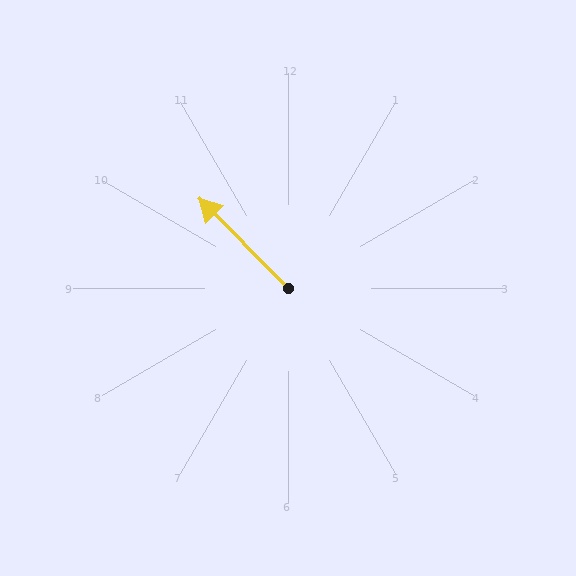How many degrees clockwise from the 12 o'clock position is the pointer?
Approximately 315 degrees.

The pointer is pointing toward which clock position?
Roughly 11 o'clock.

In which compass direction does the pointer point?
Northwest.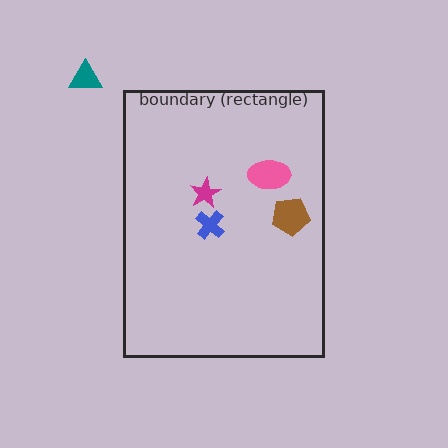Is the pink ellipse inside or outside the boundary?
Inside.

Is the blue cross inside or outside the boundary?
Inside.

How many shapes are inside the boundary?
4 inside, 1 outside.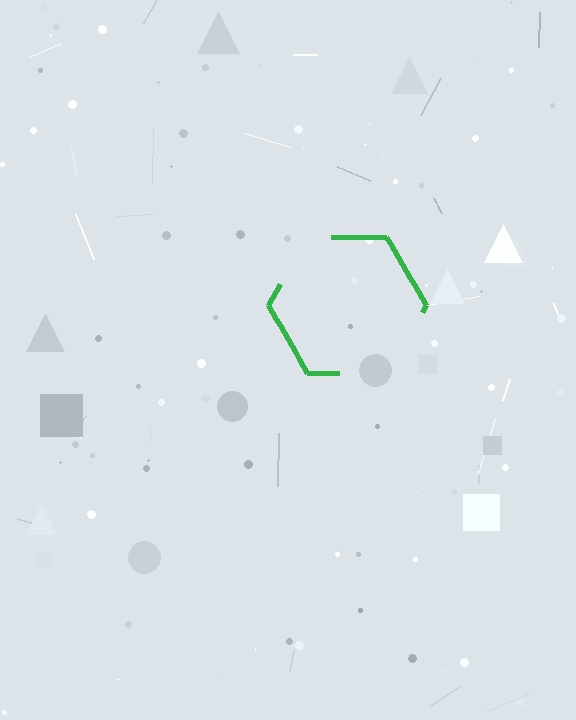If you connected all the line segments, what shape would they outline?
They would outline a hexagon.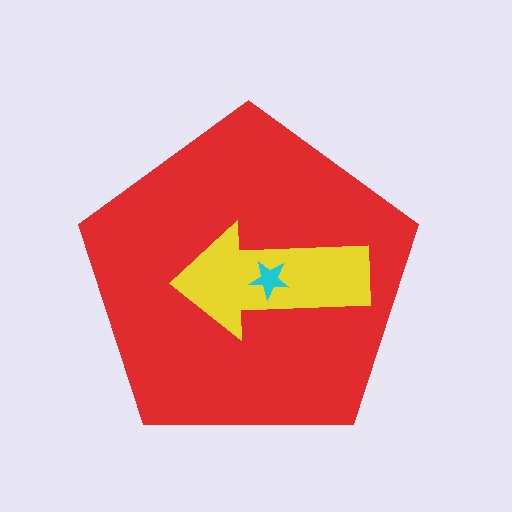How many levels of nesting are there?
3.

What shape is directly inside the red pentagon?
The yellow arrow.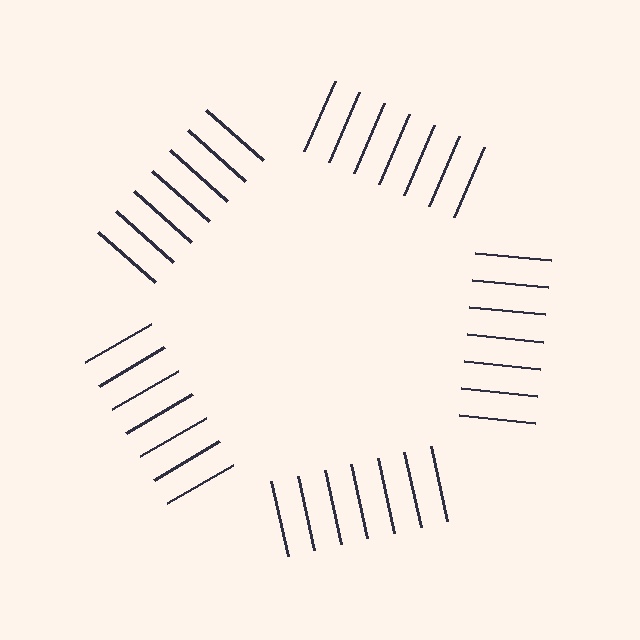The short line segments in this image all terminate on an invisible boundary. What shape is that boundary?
An illusory pentagon — the line segments terminate on its edges but no continuous stroke is drawn.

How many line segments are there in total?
35 — 7 along each of the 5 edges.